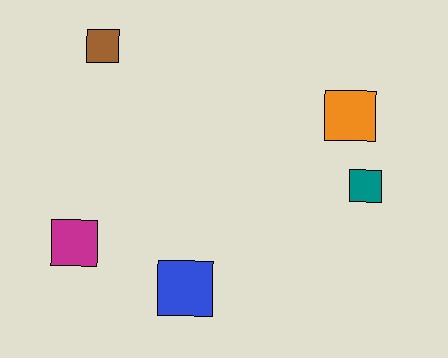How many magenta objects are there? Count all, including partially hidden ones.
There is 1 magenta object.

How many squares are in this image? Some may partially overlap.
There are 5 squares.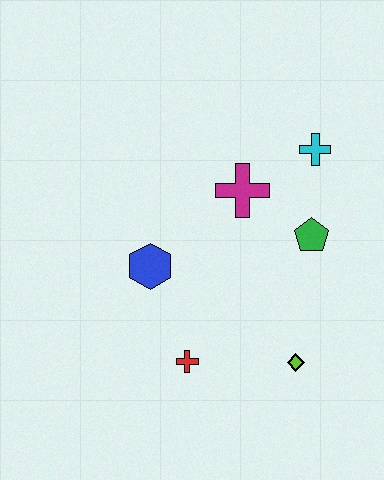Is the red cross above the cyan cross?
No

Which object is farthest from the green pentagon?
The red cross is farthest from the green pentagon.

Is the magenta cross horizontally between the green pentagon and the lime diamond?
No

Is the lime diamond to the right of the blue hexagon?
Yes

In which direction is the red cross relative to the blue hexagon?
The red cross is below the blue hexagon.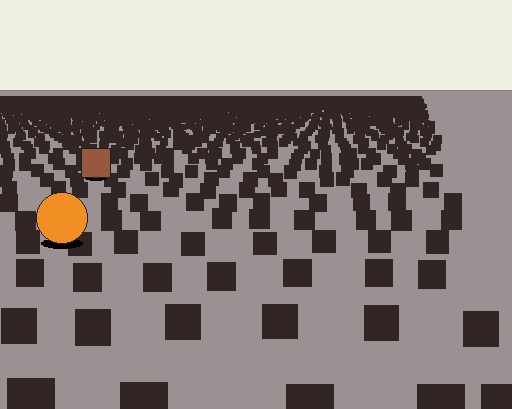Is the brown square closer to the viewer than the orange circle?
No. The orange circle is closer — you can tell from the texture gradient: the ground texture is coarser near it.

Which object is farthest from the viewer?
The brown square is farthest from the viewer. It appears smaller and the ground texture around it is denser.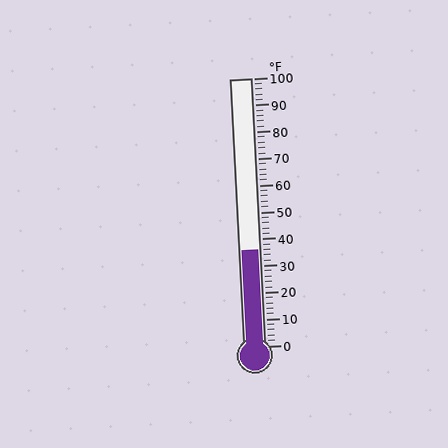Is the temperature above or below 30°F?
The temperature is above 30°F.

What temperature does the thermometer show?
The thermometer shows approximately 36°F.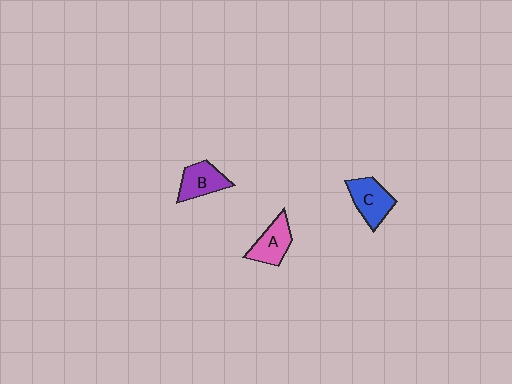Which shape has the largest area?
Shape C (blue).